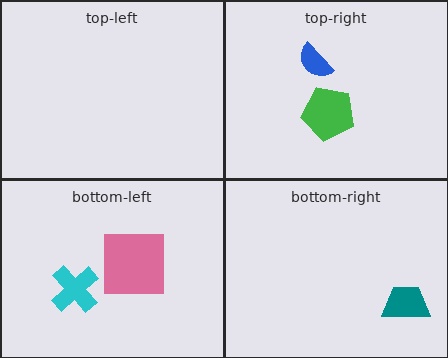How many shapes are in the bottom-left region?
2.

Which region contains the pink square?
The bottom-left region.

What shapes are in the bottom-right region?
The teal trapezoid.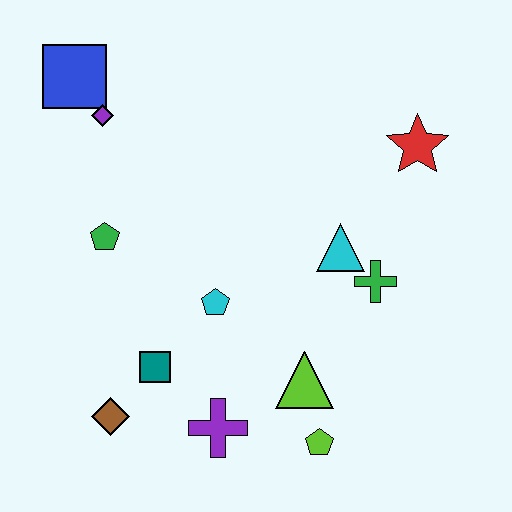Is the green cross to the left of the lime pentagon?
No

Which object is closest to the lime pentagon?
The lime triangle is closest to the lime pentagon.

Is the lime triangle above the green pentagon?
No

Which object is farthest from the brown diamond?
The red star is farthest from the brown diamond.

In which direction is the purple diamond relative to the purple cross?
The purple diamond is above the purple cross.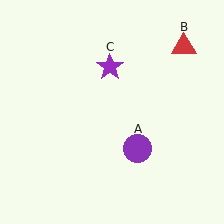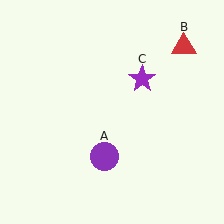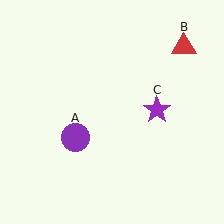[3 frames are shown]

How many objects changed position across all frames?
2 objects changed position: purple circle (object A), purple star (object C).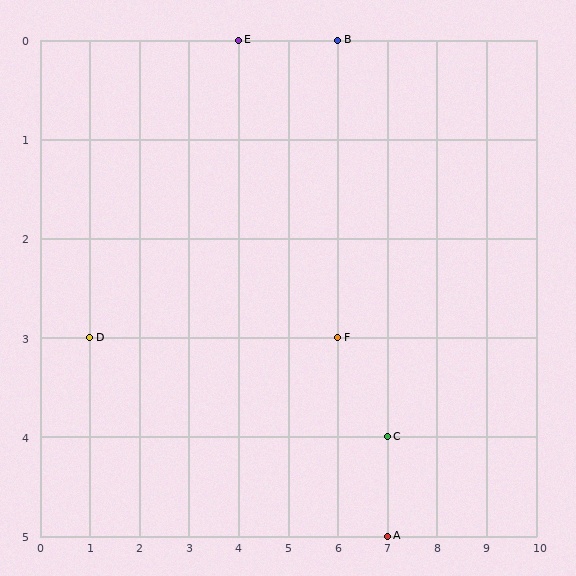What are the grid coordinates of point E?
Point E is at grid coordinates (4, 0).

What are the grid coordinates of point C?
Point C is at grid coordinates (7, 4).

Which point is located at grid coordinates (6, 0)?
Point B is at (6, 0).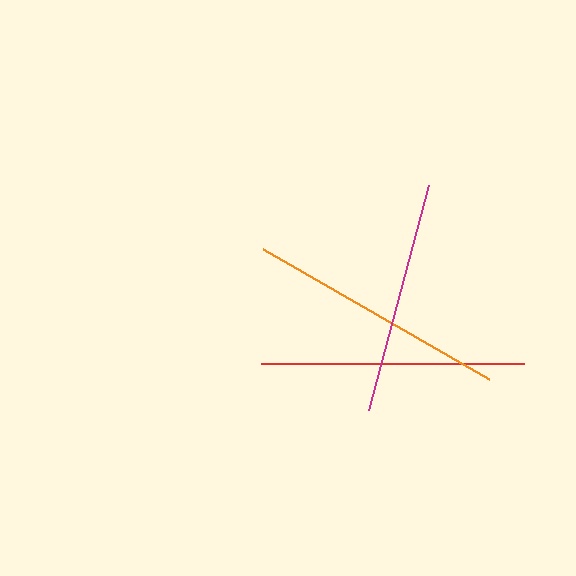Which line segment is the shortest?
The magenta line is the shortest at approximately 233 pixels.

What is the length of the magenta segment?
The magenta segment is approximately 233 pixels long.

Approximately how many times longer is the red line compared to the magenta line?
The red line is approximately 1.1 times the length of the magenta line.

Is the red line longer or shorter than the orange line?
The red line is longer than the orange line.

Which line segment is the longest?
The red line is the longest at approximately 263 pixels.